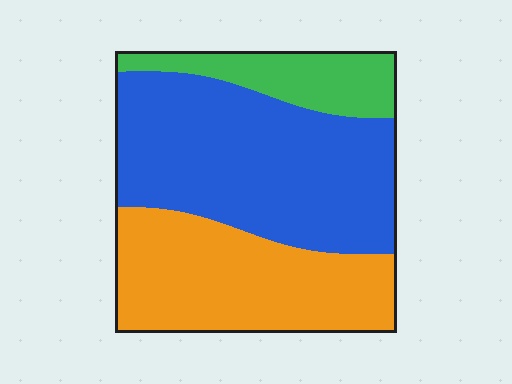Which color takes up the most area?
Blue, at roughly 50%.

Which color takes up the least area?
Green, at roughly 15%.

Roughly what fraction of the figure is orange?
Orange takes up about three eighths (3/8) of the figure.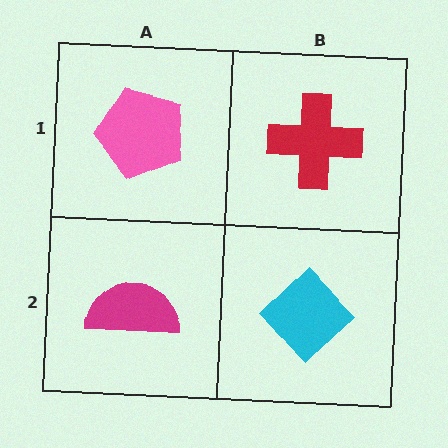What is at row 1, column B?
A red cross.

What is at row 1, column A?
A pink pentagon.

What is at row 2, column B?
A cyan diamond.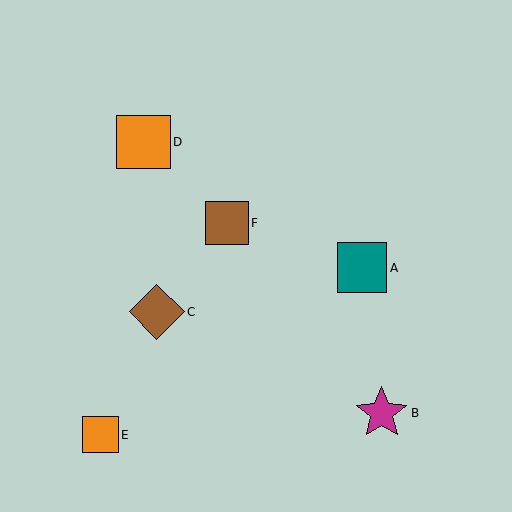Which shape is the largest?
The brown diamond (labeled C) is the largest.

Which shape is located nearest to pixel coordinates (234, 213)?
The brown square (labeled F) at (227, 223) is nearest to that location.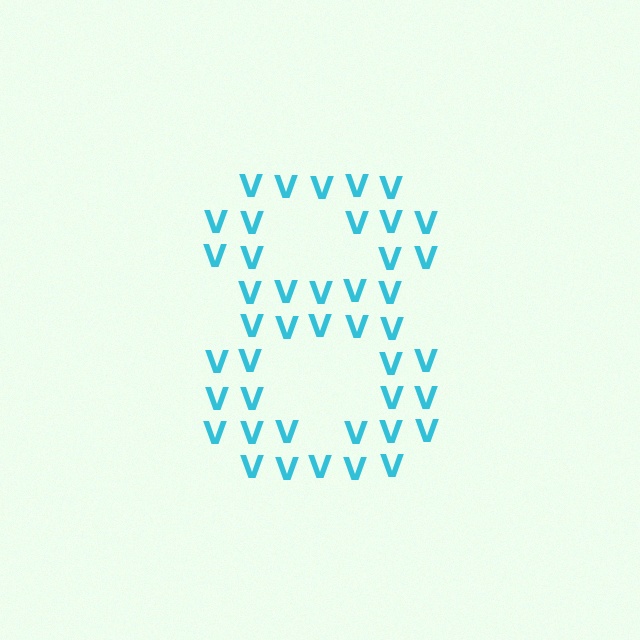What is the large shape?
The large shape is the digit 8.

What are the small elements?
The small elements are letter V's.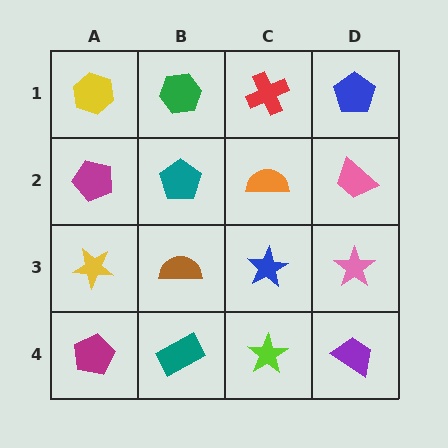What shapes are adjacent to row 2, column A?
A yellow hexagon (row 1, column A), a yellow star (row 3, column A), a teal pentagon (row 2, column B).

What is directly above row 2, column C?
A red cross.